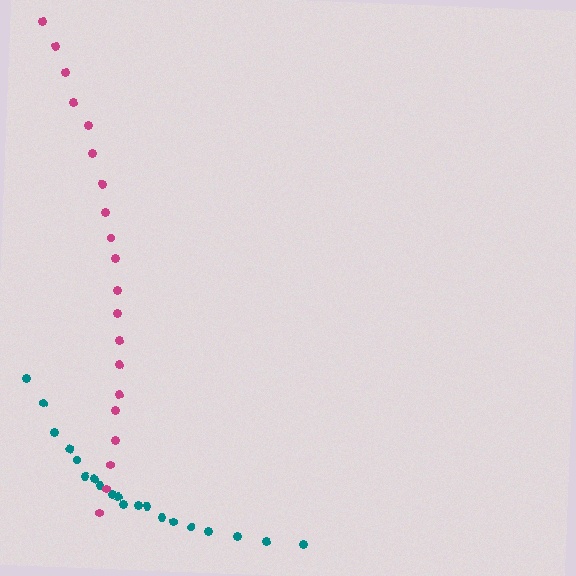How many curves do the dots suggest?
There are 2 distinct paths.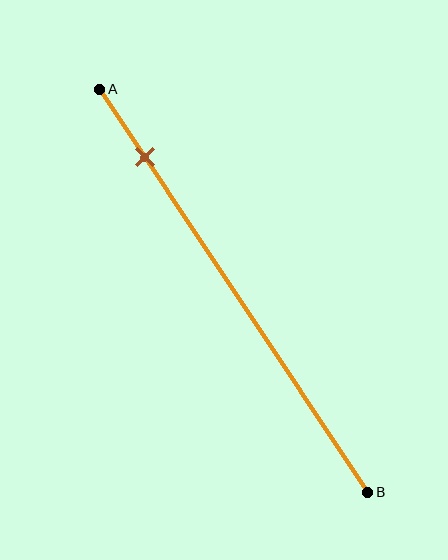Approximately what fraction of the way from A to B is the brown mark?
The brown mark is approximately 15% of the way from A to B.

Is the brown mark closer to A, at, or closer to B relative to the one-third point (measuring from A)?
The brown mark is closer to point A than the one-third point of segment AB.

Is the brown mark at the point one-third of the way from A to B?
No, the mark is at about 15% from A, not at the 33% one-third point.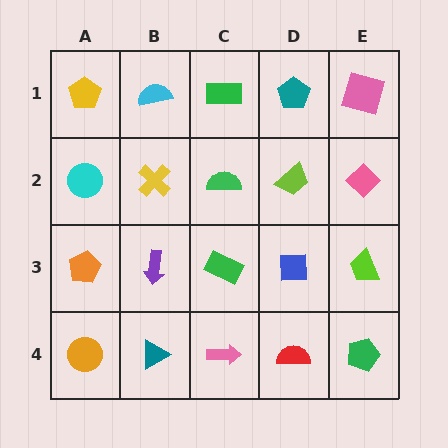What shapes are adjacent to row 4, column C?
A green rectangle (row 3, column C), a teal triangle (row 4, column B), a red semicircle (row 4, column D).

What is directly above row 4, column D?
A blue square.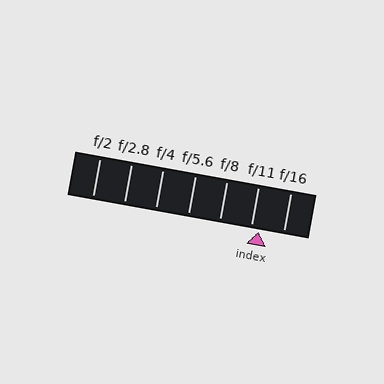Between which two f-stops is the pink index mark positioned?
The index mark is between f/11 and f/16.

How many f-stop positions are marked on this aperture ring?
There are 7 f-stop positions marked.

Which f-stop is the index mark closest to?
The index mark is closest to f/11.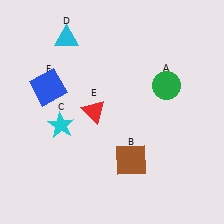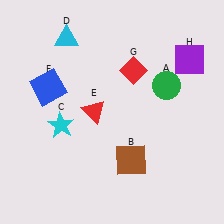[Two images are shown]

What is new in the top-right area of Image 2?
A purple square (H) was added in the top-right area of Image 2.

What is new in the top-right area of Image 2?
A red diamond (G) was added in the top-right area of Image 2.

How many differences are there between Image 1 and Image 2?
There are 2 differences between the two images.